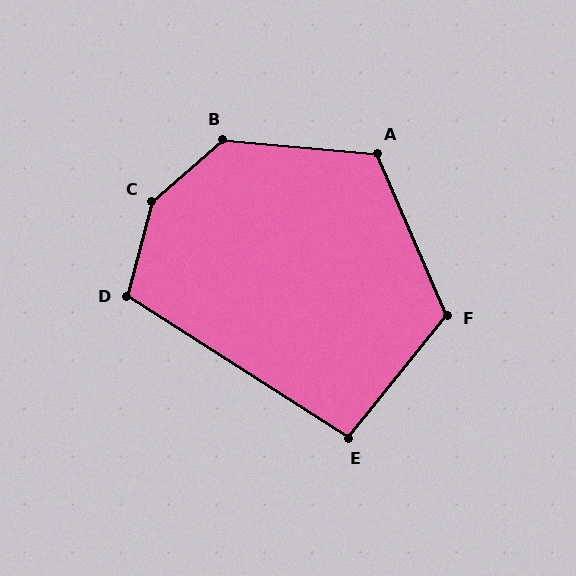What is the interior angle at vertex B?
Approximately 134 degrees (obtuse).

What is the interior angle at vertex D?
Approximately 108 degrees (obtuse).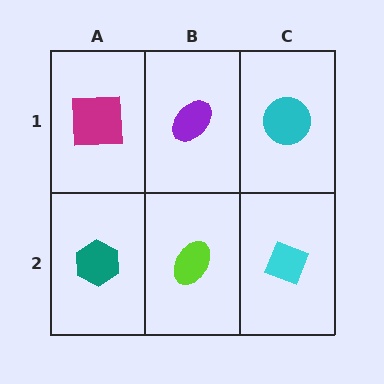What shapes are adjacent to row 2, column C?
A cyan circle (row 1, column C), a lime ellipse (row 2, column B).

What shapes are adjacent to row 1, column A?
A teal hexagon (row 2, column A), a purple ellipse (row 1, column B).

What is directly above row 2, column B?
A purple ellipse.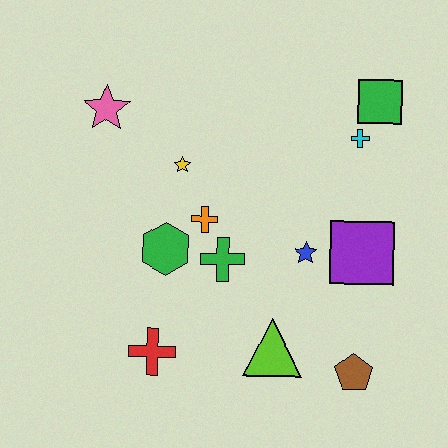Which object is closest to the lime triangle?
The brown pentagon is closest to the lime triangle.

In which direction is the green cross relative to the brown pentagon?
The green cross is to the left of the brown pentagon.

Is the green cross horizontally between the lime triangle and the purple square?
No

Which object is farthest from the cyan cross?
The red cross is farthest from the cyan cross.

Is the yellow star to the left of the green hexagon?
No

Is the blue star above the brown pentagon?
Yes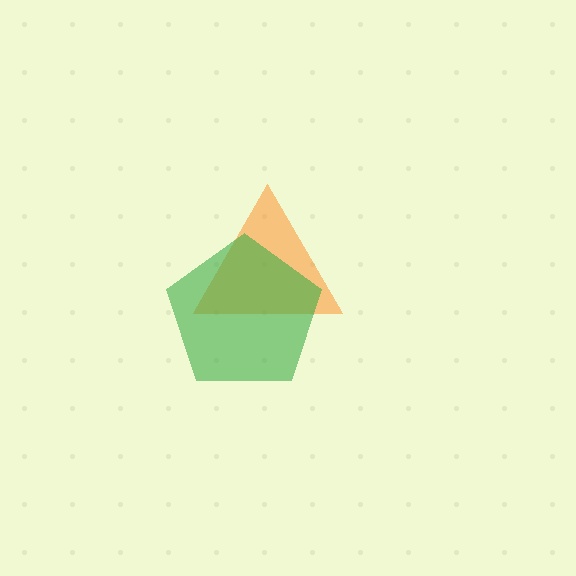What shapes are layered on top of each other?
The layered shapes are: an orange triangle, a green pentagon.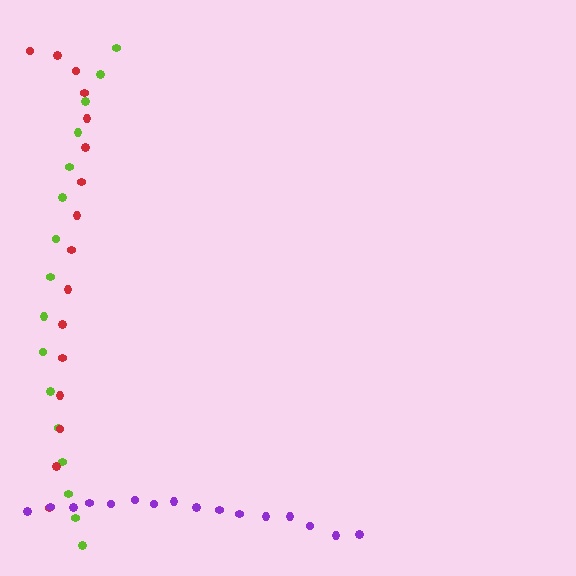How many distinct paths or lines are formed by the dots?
There are 3 distinct paths.